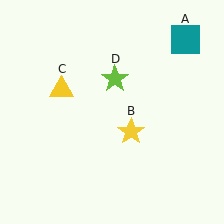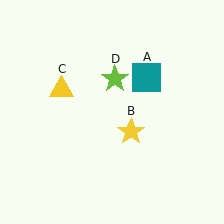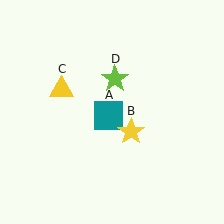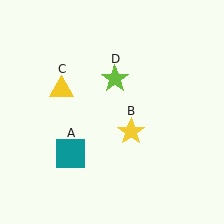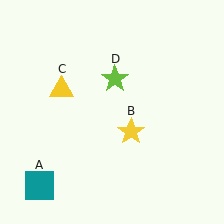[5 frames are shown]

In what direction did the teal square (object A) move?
The teal square (object A) moved down and to the left.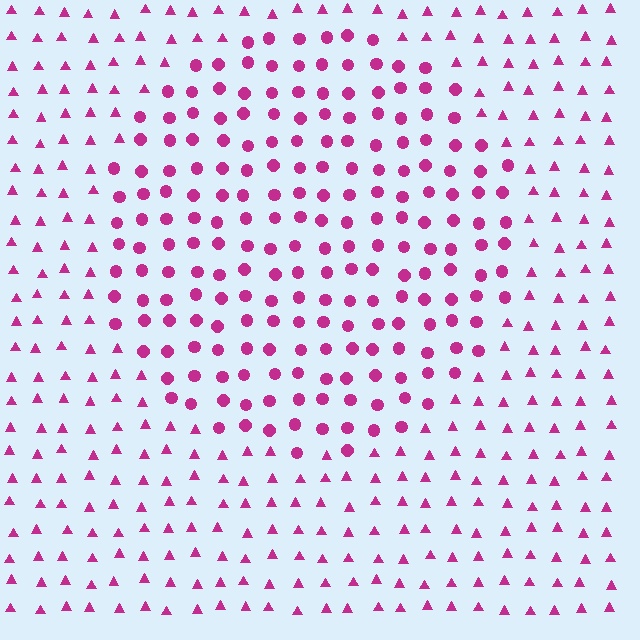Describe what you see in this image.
The image is filled with small magenta elements arranged in a uniform grid. A circle-shaped region contains circles, while the surrounding area contains triangles. The boundary is defined purely by the change in element shape.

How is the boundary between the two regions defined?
The boundary is defined by a change in element shape: circles inside vs. triangles outside. All elements share the same color and spacing.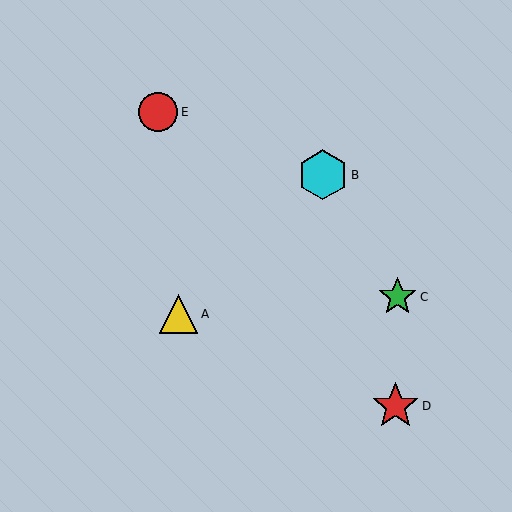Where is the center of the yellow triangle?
The center of the yellow triangle is at (179, 314).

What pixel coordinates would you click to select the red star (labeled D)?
Click at (395, 406) to select the red star D.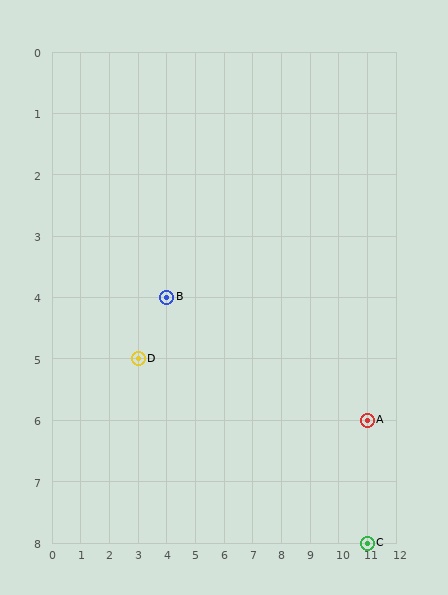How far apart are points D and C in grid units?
Points D and C are 8 columns and 3 rows apart (about 8.5 grid units diagonally).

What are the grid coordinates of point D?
Point D is at grid coordinates (3, 5).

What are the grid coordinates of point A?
Point A is at grid coordinates (11, 6).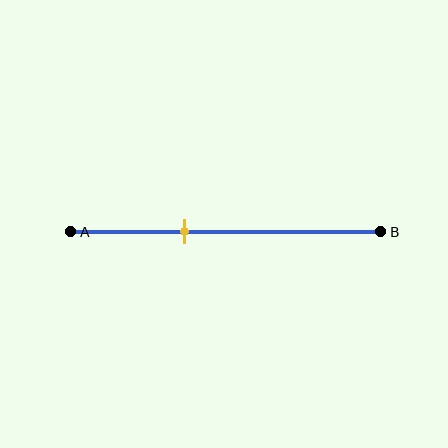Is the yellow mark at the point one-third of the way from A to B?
No, the mark is at about 35% from A, not at the 33% one-third point.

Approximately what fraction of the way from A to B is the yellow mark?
The yellow mark is approximately 35% of the way from A to B.